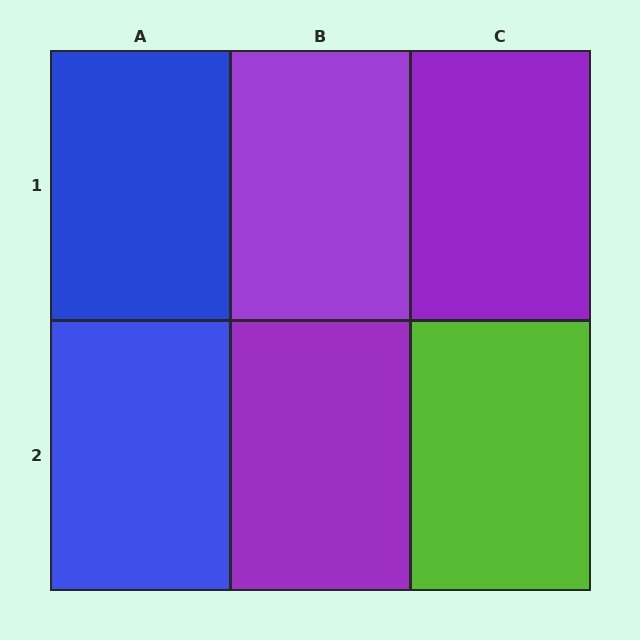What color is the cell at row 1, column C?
Purple.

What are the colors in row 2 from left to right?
Blue, purple, lime.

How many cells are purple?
3 cells are purple.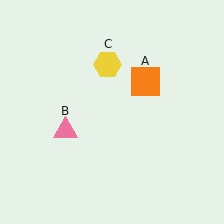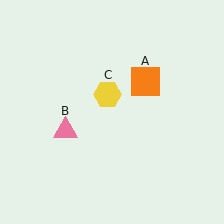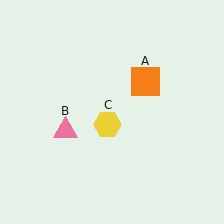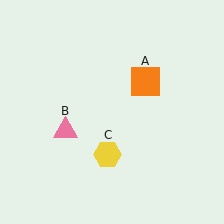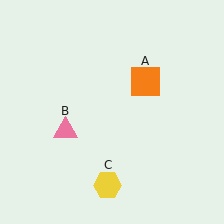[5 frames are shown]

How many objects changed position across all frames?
1 object changed position: yellow hexagon (object C).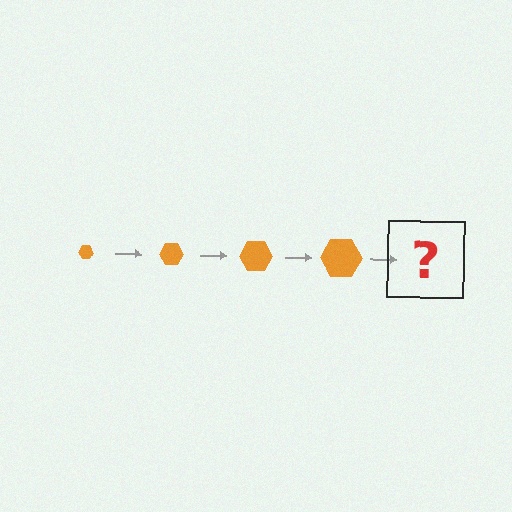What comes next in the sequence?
The next element should be an orange hexagon, larger than the previous one.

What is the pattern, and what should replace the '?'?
The pattern is that the hexagon gets progressively larger each step. The '?' should be an orange hexagon, larger than the previous one.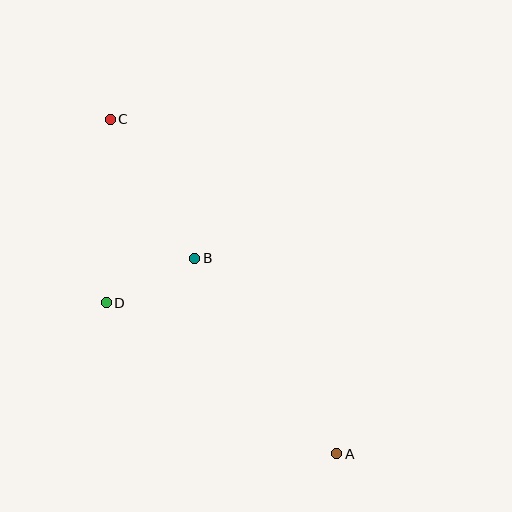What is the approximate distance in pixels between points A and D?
The distance between A and D is approximately 275 pixels.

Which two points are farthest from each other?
Points A and C are farthest from each other.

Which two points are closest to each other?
Points B and D are closest to each other.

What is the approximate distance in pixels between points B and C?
The distance between B and C is approximately 163 pixels.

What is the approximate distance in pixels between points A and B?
The distance between A and B is approximately 241 pixels.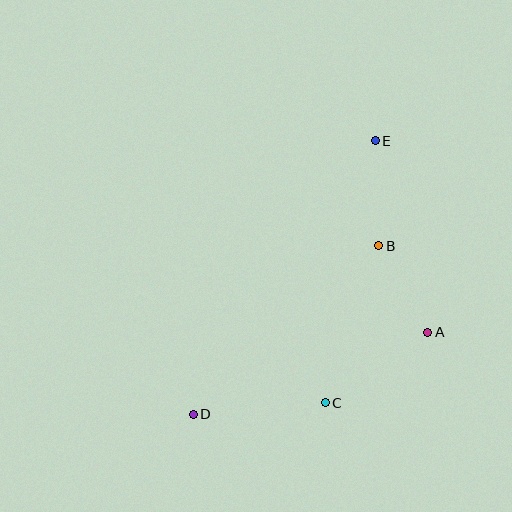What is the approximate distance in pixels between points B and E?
The distance between B and E is approximately 105 pixels.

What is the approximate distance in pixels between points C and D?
The distance between C and D is approximately 133 pixels.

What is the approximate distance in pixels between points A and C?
The distance between A and C is approximately 124 pixels.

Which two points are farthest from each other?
Points D and E are farthest from each other.